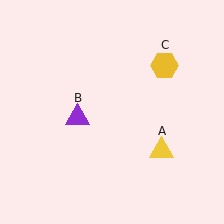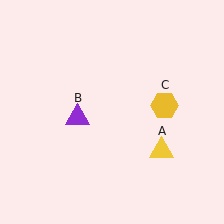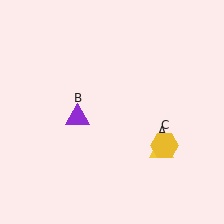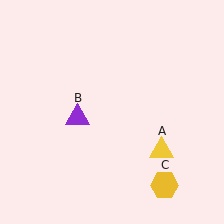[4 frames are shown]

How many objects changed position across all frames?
1 object changed position: yellow hexagon (object C).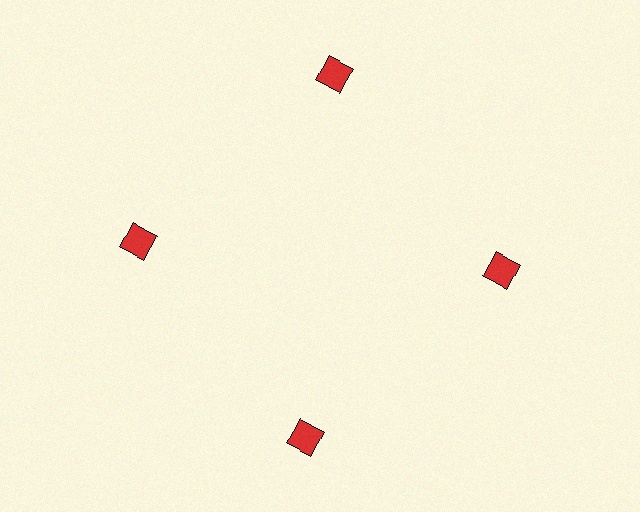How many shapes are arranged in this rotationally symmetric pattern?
There are 4 shapes, arranged in 4 groups of 1.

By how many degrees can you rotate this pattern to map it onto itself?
The pattern maps onto itself every 90 degrees of rotation.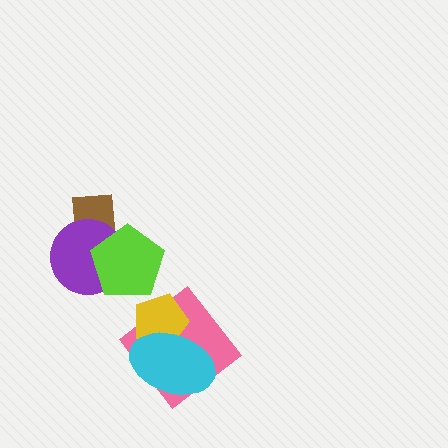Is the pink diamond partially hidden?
Yes, it is partially covered by another shape.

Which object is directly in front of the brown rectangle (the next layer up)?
The purple circle is directly in front of the brown rectangle.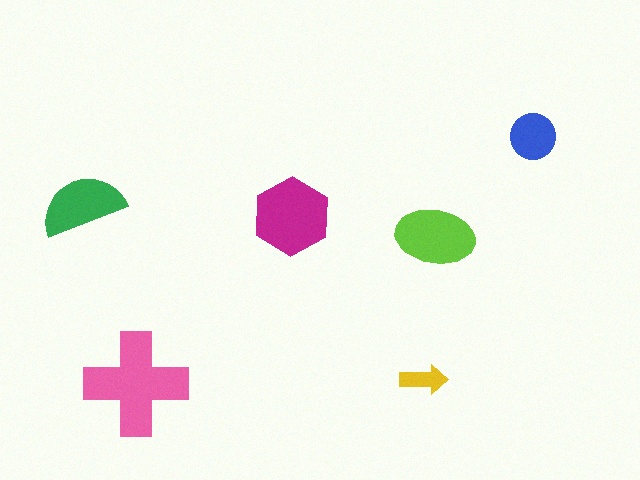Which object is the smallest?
The yellow arrow.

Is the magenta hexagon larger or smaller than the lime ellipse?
Larger.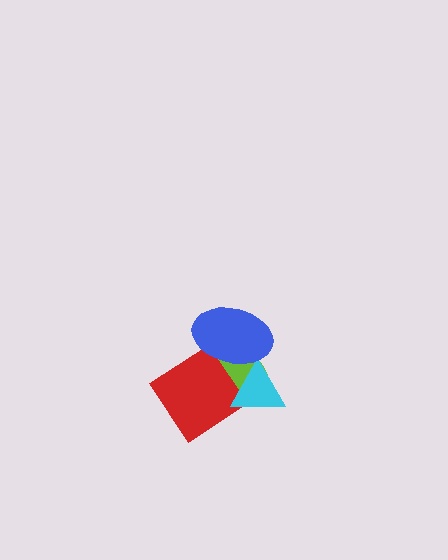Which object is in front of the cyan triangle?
The blue ellipse is in front of the cyan triangle.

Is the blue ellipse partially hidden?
No, no other shape covers it.